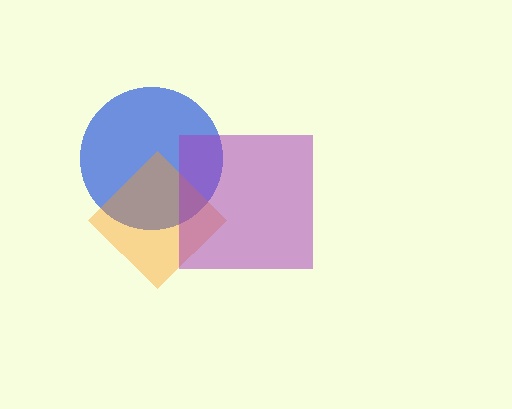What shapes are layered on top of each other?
The layered shapes are: a blue circle, an orange diamond, a purple square.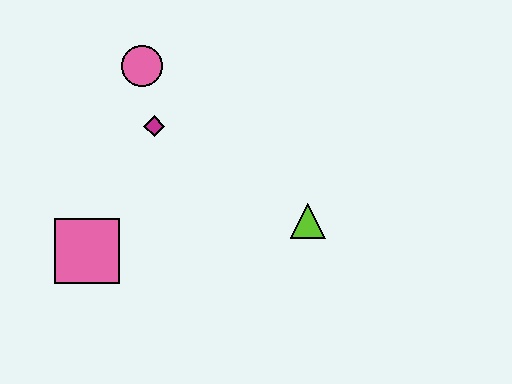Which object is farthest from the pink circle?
The lime triangle is farthest from the pink circle.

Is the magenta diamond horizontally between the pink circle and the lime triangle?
Yes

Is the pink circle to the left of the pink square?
No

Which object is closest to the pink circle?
The magenta diamond is closest to the pink circle.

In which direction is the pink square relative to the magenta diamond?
The pink square is below the magenta diamond.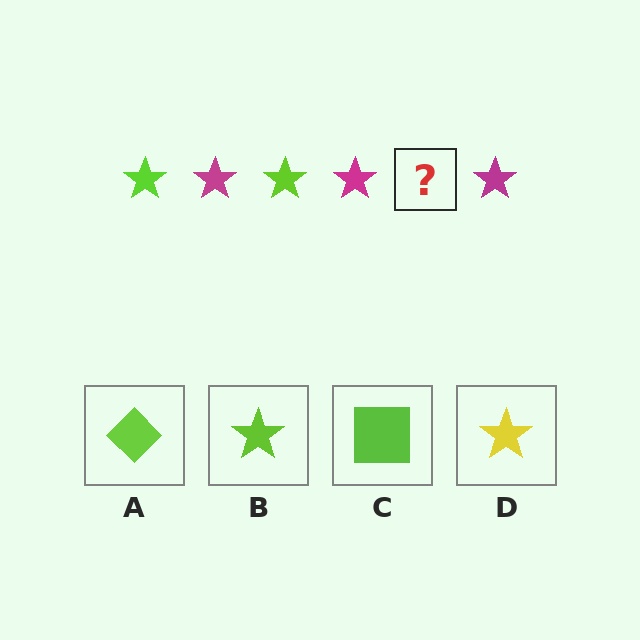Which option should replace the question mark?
Option B.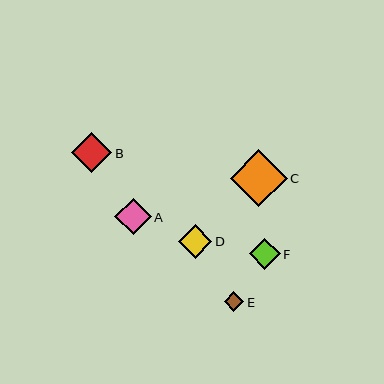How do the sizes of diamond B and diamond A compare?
Diamond B and diamond A are approximately the same size.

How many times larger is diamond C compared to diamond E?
Diamond C is approximately 3.0 times the size of diamond E.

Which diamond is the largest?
Diamond C is the largest with a size of approximately 57 pixels.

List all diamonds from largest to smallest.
From largest to smallest: C, B, A, D, F, E.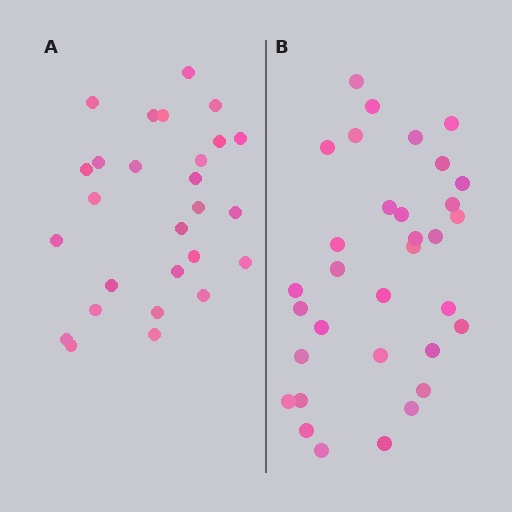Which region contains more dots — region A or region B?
Region B (the right region) has more dots.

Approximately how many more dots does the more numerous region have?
Region B has about 6 more dots than region A.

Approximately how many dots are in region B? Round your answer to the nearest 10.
About 30 dots. (The exact count is 33, which rounds to 30.)